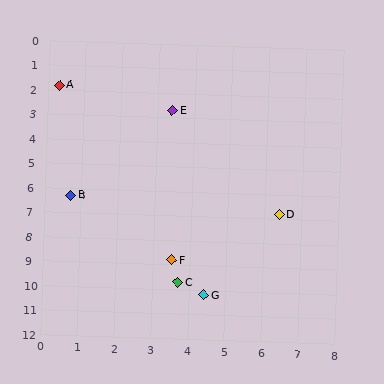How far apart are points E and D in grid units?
Points E and D are about 5.1 grid units apart.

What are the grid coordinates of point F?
Point F is at approximately (3.5, 8.8).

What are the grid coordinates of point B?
Point B is at approximately (0.7, 6.3).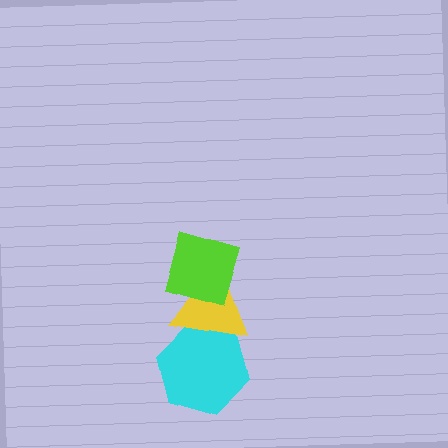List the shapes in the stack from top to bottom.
From top to bottom: the lime diamond, the yellow triangle, the cyan hexagon.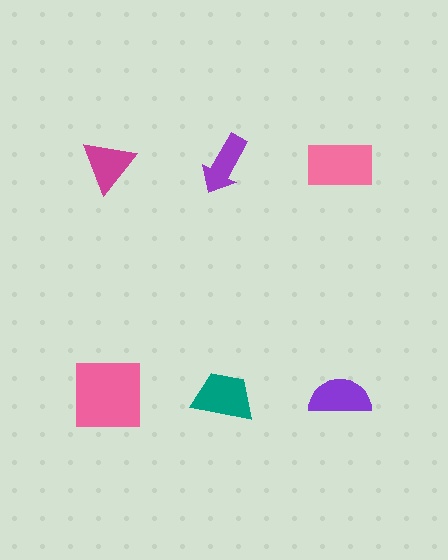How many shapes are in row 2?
3 shapes.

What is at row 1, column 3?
A pink rectangle.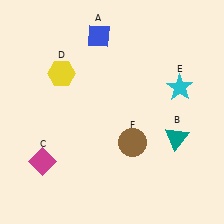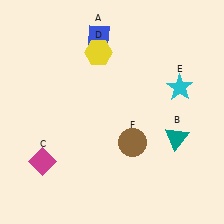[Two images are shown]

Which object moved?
The yellow hexagon (D) moved right.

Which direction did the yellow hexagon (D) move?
The yellow hexagon (D) moved right.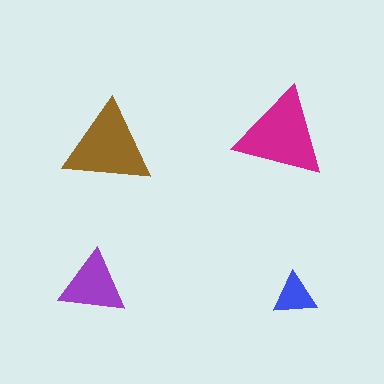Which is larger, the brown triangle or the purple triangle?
The brown one.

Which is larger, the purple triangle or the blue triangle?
The purple one.